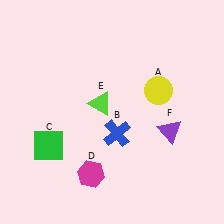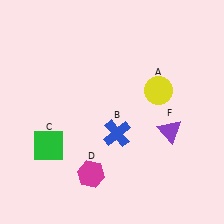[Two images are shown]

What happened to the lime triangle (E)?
The lime triangle (E) was removed in Image 2. It was in the top-left area of Image 1.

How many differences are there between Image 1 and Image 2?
There is 1 difference between the two images.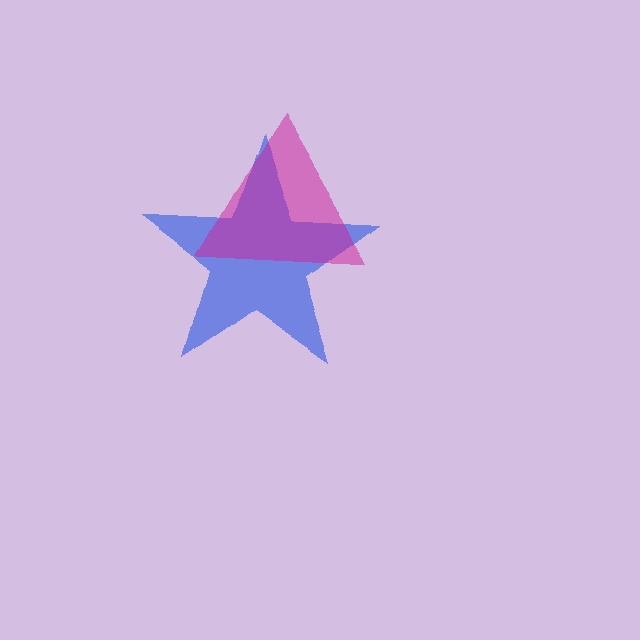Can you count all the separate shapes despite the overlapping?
Yes, there are 2 separate shapes.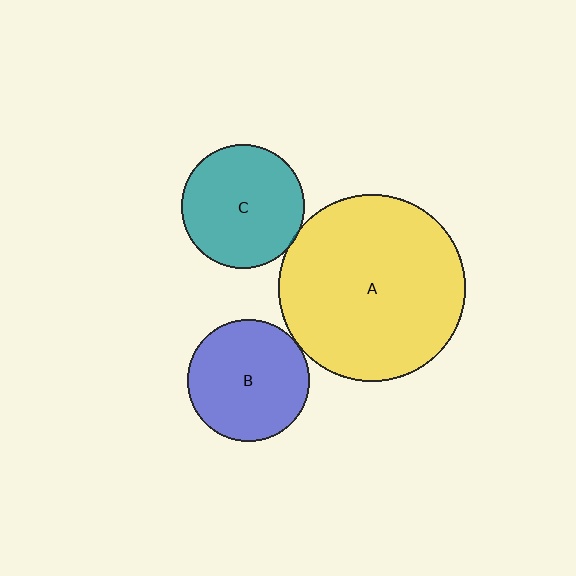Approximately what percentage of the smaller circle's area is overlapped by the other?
Approximately 5%.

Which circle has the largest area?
Circle A (yellow).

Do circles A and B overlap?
Yes.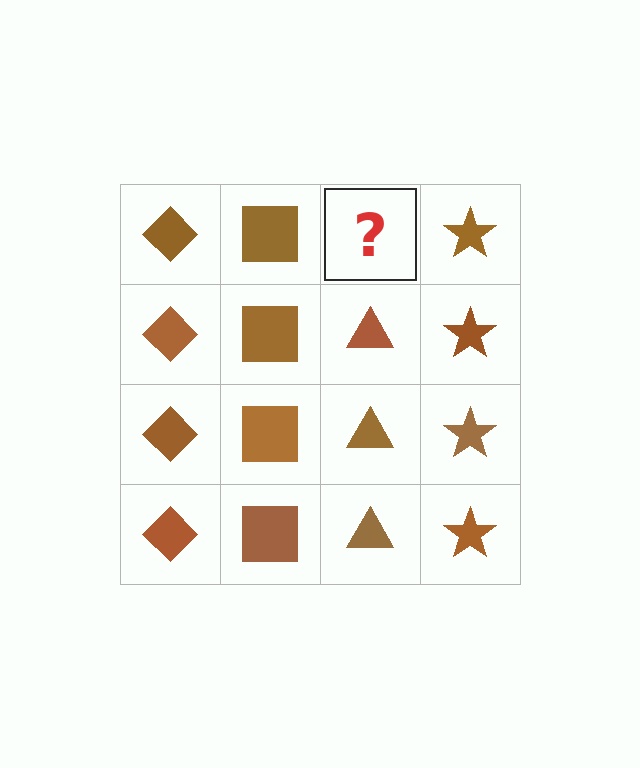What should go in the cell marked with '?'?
The missing cell should contain a brown triangle.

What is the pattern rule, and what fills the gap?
The rule is that each column has a consistent shape. The gap should be filled with a brown triangle.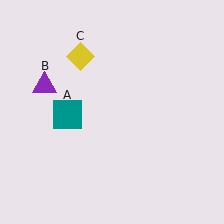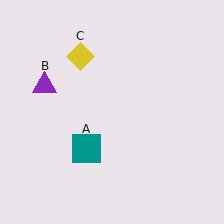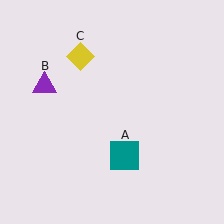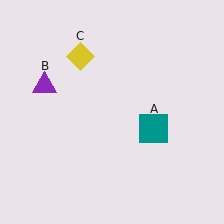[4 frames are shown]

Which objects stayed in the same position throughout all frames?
Purple triangle (object B) and yellow diamond (object C) remained stationary.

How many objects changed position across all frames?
1 object changed position: teal square (object A).